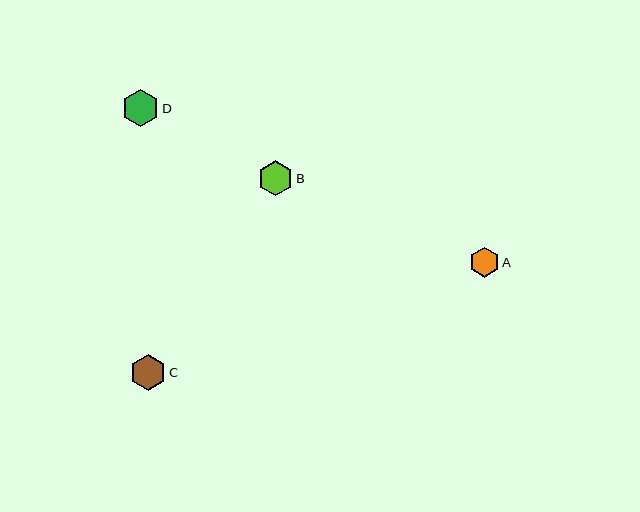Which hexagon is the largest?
Hexagon D is the largest with a size of approximately 37 pixels.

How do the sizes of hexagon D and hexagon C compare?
Hexagon D and hexagon C are approximately the same size.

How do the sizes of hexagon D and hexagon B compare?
Hexagon D and hexagon B are approximately the same size.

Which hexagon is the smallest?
Hexagon A is the smallest with a size of approximately 30 pixels.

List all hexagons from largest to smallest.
From largest to smallest: D, C, B, A.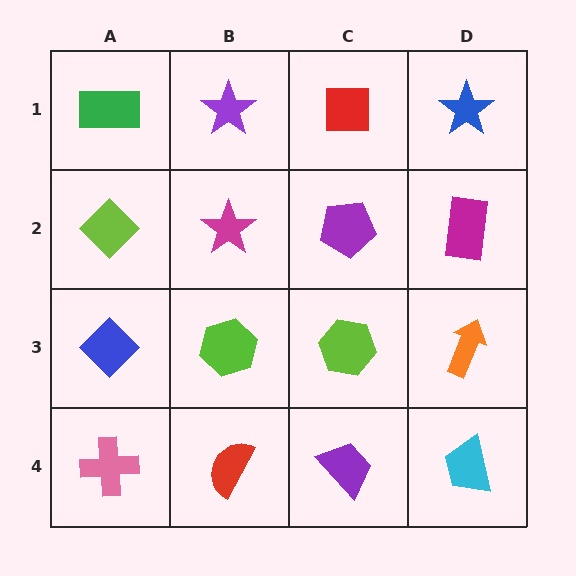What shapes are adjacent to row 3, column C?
A purple pentagon (row 2, column C), a purple trapezoid (row 4, column C), a lime hexagon (row 3, column B), an orange arrow (row 3, column D).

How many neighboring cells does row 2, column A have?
3.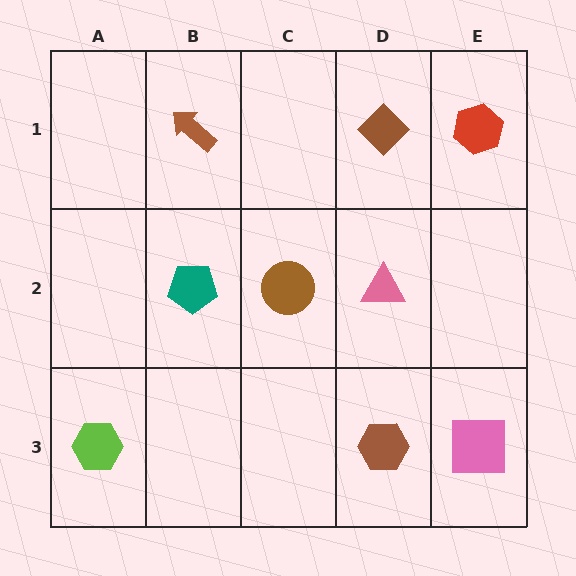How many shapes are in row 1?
3 shapes.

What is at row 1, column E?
A red hexagon.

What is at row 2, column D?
A pink triangle.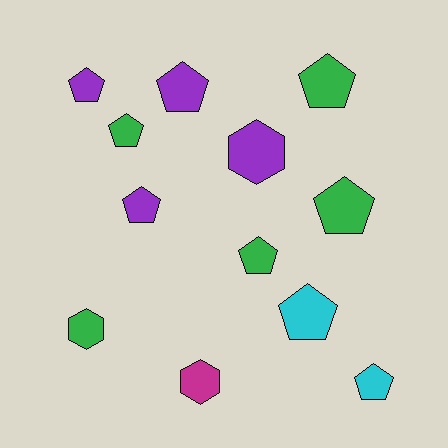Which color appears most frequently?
Green, with 5 objects.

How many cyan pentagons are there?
There are 2 cyan pentagons.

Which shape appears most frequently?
Pentagon, with 9 objects.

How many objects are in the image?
There are 12 objects.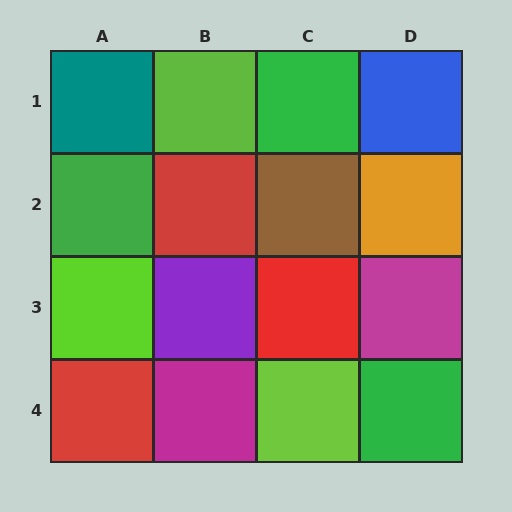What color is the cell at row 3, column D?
Magenta.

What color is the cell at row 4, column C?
Lime.